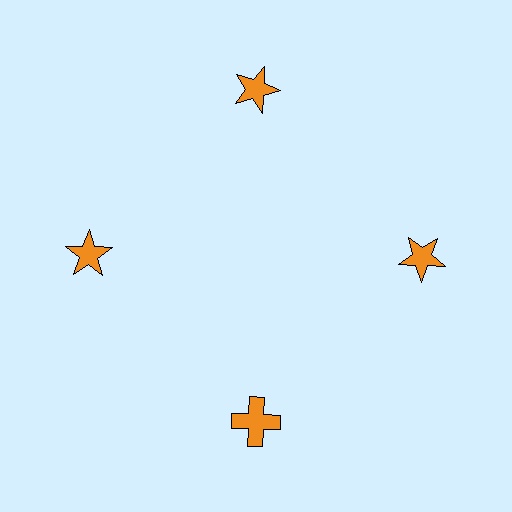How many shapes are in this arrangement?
There are 4 shapes arranged in a ring pattern.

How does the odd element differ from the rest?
It has a different shape: cross instead of star.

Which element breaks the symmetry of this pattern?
The orange cross at roughly the 6 o'clock position breaks the symmetry. All other shapes are orange stars.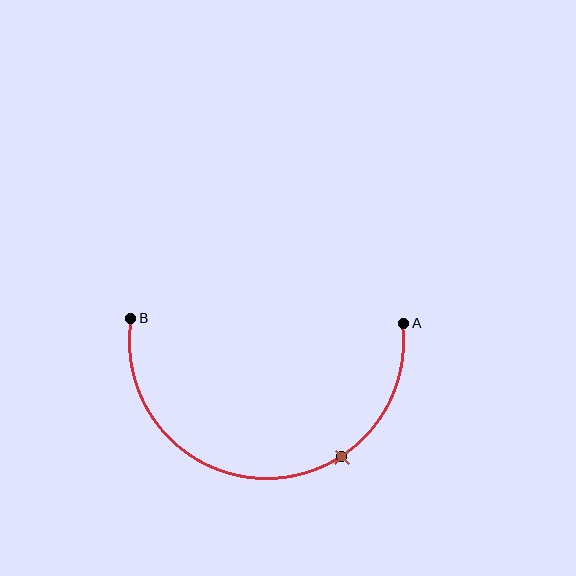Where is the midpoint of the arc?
The arc midpoint is the point on the curve farthest from the straight line joining A and B. It sits below that line.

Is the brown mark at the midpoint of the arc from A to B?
No. The brown mark lies on the arc but is closer to endpoint A. The arc midpoint would be at the point on the curve equidistant along the arc from both A and B.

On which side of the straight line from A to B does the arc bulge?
The arc bulges below the straight line connecting A and B.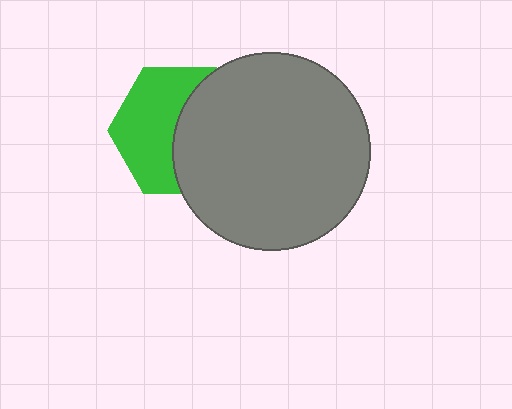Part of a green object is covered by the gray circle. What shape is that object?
It is a hexagon.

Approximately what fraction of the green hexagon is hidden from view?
Roughly 48% of the green hexagon is hidden behind the gray circle.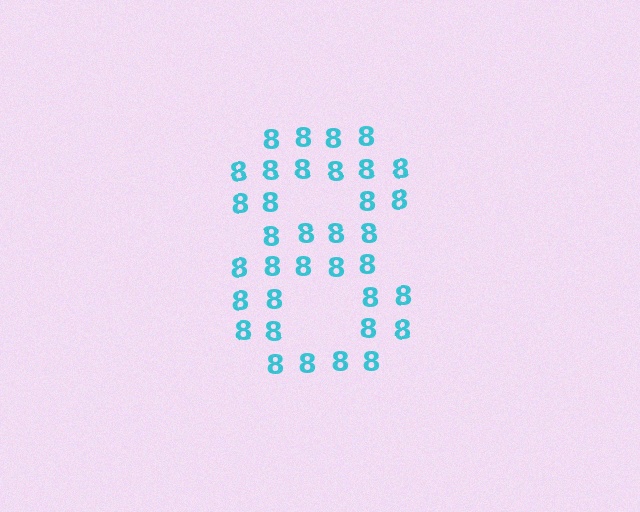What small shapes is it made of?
It is made of small digit 8's.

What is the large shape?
The large shape is the digit 8.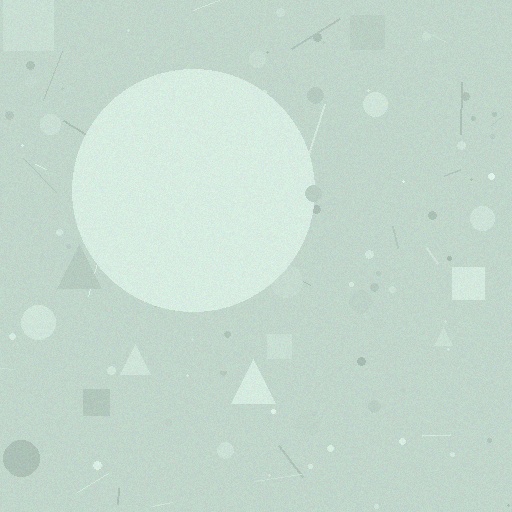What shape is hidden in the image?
A circle is hidden in the image.